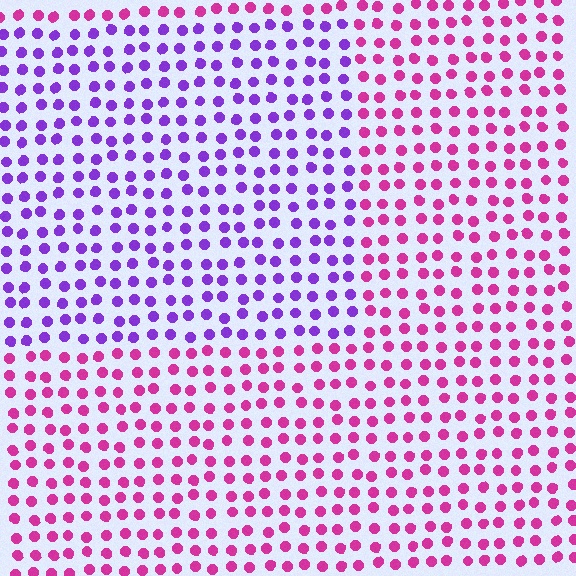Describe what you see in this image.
The image is filled with small magenta elements in a uniform arrangement. A rectangle-shaped region is visible where the elements are tinted to a slightly different hue, forming a subtle color boundary.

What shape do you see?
I see a rectangle.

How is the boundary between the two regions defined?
The boundary is defined purely by a slight shift in hue (about 49 degrees). Spacing, size, and orientation are identical on both sides.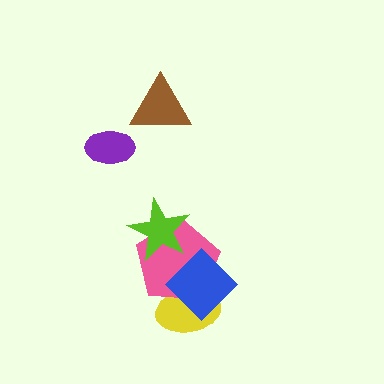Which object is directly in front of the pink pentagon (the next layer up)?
The blue diamond is directly in front of the pink pentagon.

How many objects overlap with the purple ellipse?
0 objects overlap with the purple ellipse.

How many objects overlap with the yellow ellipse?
2 objects overlap with the yellow ellipse.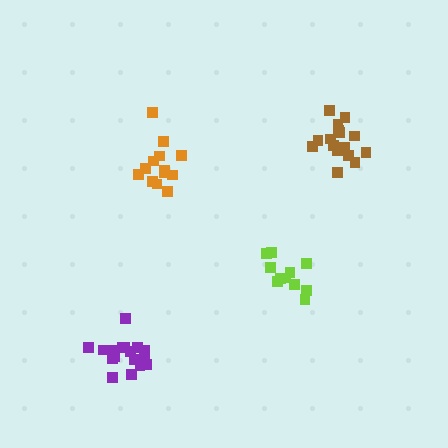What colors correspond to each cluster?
The clusters are colored: lime, orange, purple, brown.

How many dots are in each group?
Group 1: 11 dots, Group 2: 13 dots, Group 3: 17 dots, Group 4: 16 dots (57 total).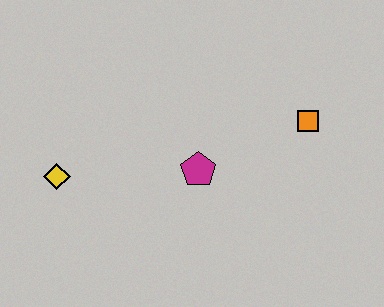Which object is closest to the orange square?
The magenta pentagon is closest to the orange square.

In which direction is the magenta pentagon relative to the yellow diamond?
The magenta pentagon is to the right of the yellow diamond.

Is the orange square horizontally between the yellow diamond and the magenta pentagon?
No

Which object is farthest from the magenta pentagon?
The yellow diamond is farthest from the magenta pentagon.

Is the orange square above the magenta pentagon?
Yes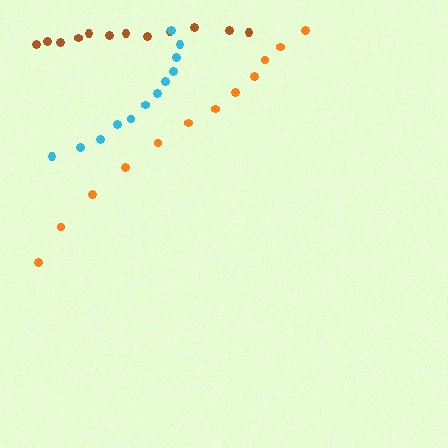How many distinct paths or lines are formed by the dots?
There are 3 distinct paths.